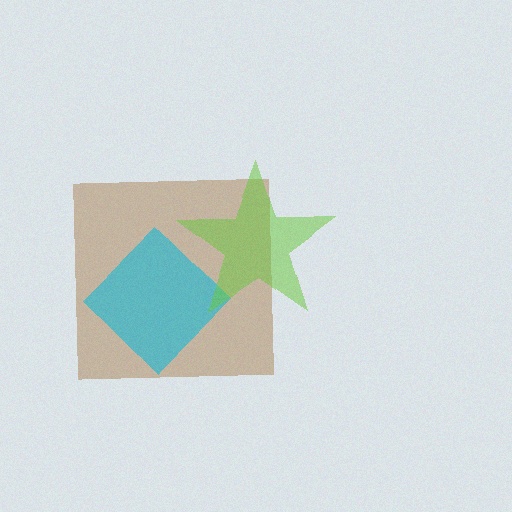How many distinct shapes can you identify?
There are 3 distinct shapes: a brown square, a cyan diamond, a lime star.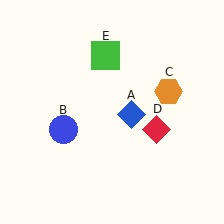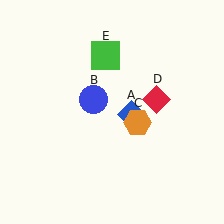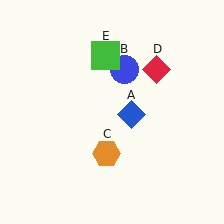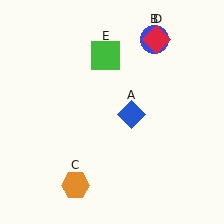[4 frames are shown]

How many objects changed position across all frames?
3 objects changed position: blue circle (object B), orange hexagon (object C), red diamond (object D).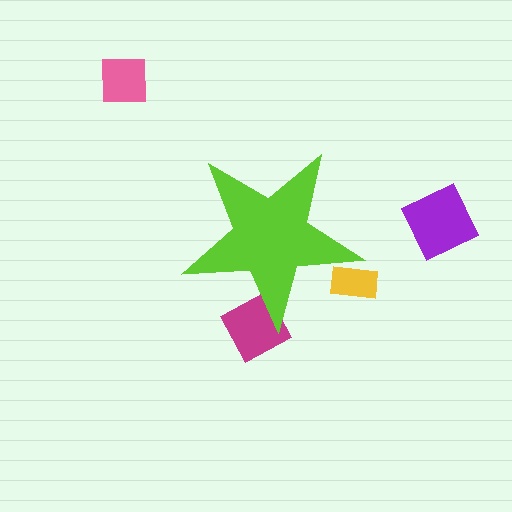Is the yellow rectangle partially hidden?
Yes, the yellow rectangle is partially hidden behind the lime star.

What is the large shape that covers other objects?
A lime star.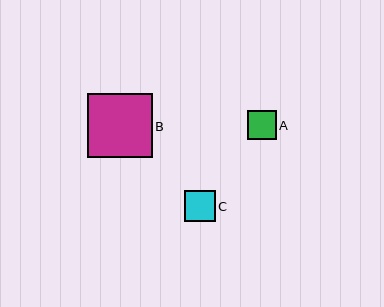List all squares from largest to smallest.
From largest to smallest: B, C, A.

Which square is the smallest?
Square A is the smallest with a size of approximately 29 pixels.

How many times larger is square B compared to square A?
Square B is approximately 2.3 times the size of square A.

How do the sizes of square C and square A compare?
Square C and square A are approximately the same size.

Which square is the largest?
Square B is the largest with a size of approximately 64 pixels.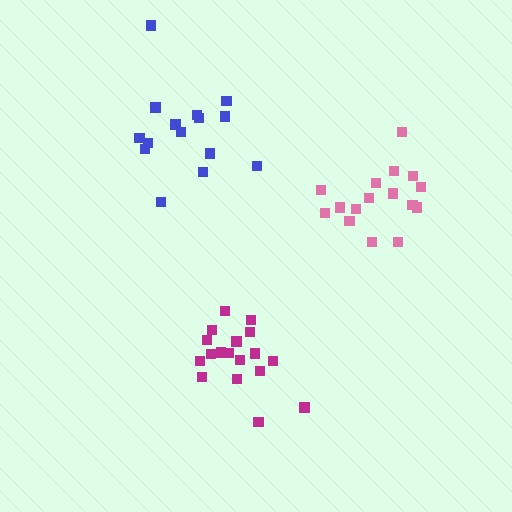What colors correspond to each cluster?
The clusters are colored: magenta, pink, blue.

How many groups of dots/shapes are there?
There are 3 groups.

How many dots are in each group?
Group 1: 18 dots, Group 2: 16 dots, Group 3: 15 dots (49 total).